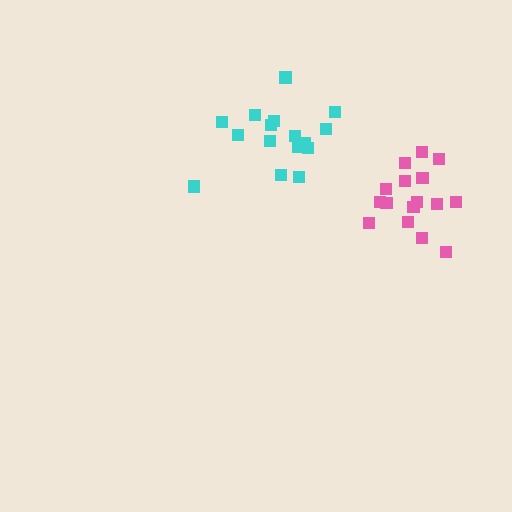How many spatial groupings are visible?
There are 2 spatial groupings.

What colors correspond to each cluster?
The clusters are colored: cyan, pink.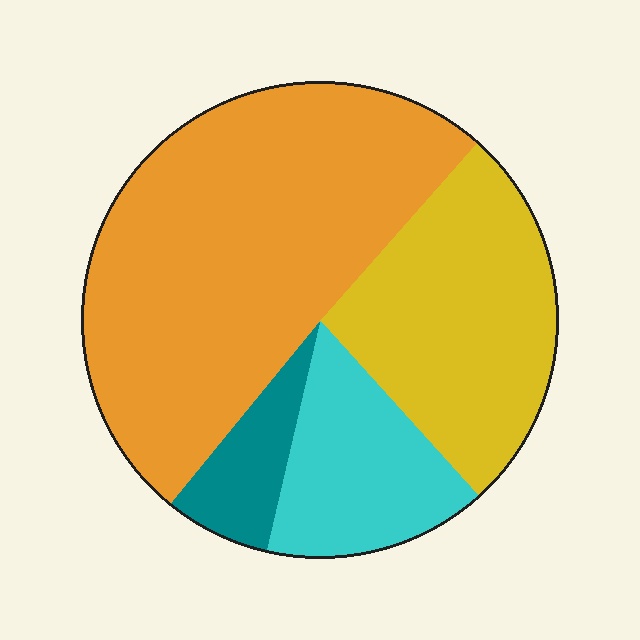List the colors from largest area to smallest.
From largest to smallest: orange, yellow, cyan, teal.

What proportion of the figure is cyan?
Cyan takes up about one sixth (1/6) of the figure.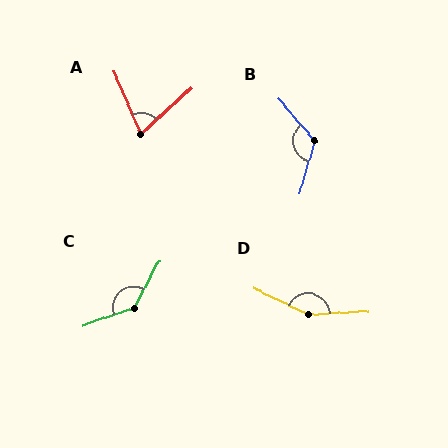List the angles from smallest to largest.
A (70°), B (122°), C (137°), D (151°).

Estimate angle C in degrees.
Approximately 137 degrees.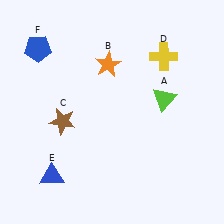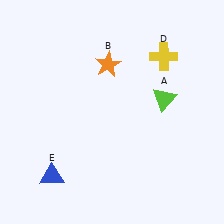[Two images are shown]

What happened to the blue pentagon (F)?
The blue pentagon (F) was removed in Image 2. It was in the top-left area of Image 1.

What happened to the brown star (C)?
The brown star (C) was removed in Image 2. It was in the bottom-left area of Image 1.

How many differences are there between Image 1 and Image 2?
There are 2 differences between the two images.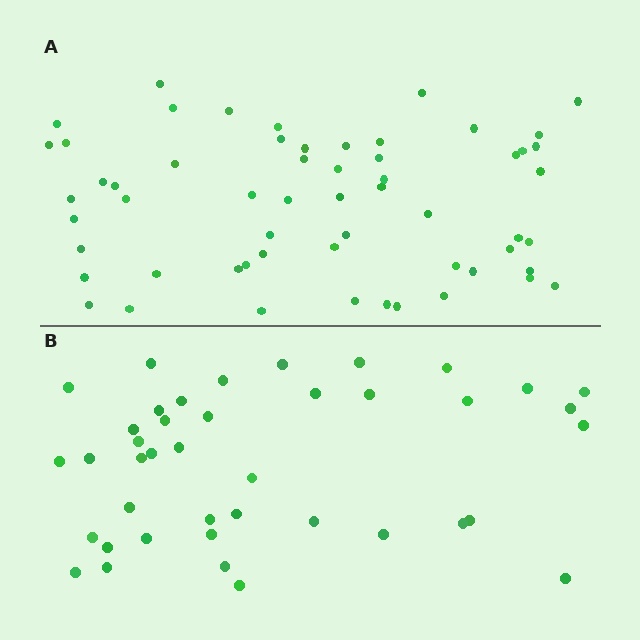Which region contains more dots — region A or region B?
Region A (the top region) has more dots.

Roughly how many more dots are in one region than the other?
Region A has approximately 15 more dots than region B.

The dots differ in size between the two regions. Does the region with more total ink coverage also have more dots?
No. Region B has more total ink coverage because its dots are larger, but region A actually contains more individual dots. Total area can be misleading — the number of items is what matters here.